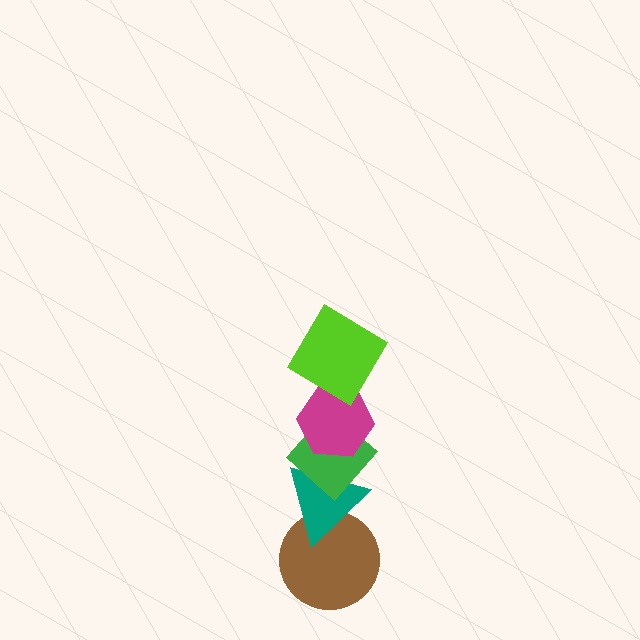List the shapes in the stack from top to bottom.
From top to bottom: the lime diamond, the magenta hexagon, the green diamond, the teal triangle, the brown circle.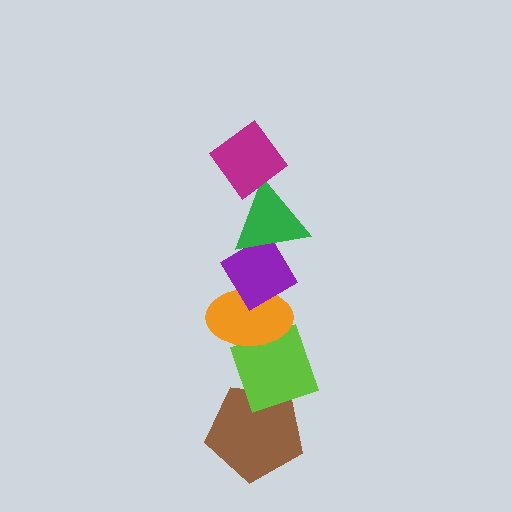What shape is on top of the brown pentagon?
The lime diamond is on top of the brown pentagon.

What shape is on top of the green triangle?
The magenta diamond is on top of the green triangle.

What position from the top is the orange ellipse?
The orange ellipse is 4th from the top.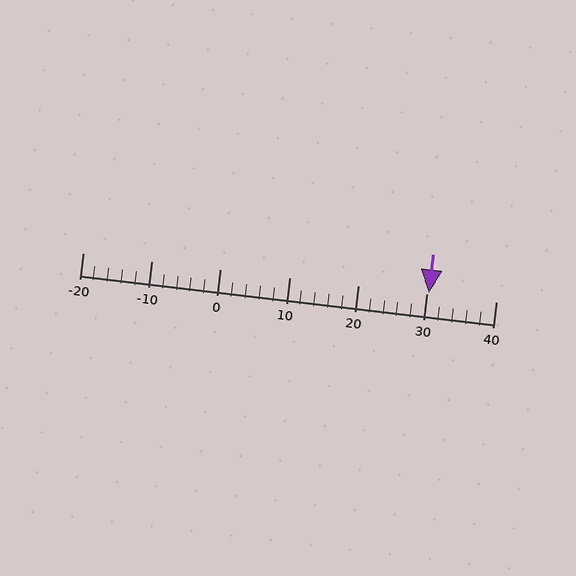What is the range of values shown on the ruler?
The ruler shows values from -20 to 40.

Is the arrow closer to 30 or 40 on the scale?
The arrow is closer to 30.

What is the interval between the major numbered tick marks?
The major tick marks are spaced 10 units apart.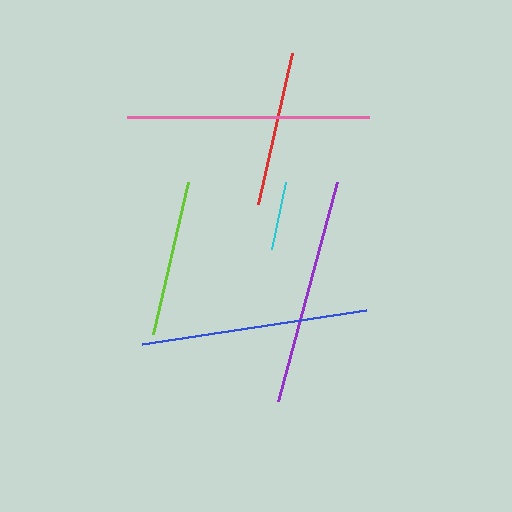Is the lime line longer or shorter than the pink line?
The pink line is longer than the lime line.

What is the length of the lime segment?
The lime segment is approximately 156 pixels long.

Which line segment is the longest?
The pink line is the longest at approximately 243 pixels.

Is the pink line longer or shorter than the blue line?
The pink line is longer than the blue line.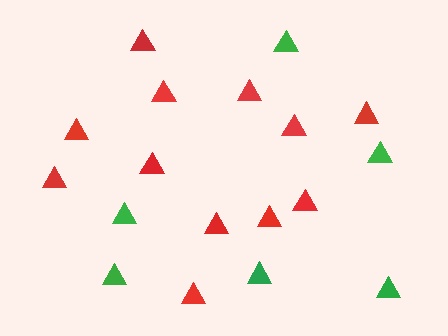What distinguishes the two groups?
There are 2 groups: one group of red triangles (12) and one group of green triangles (6).